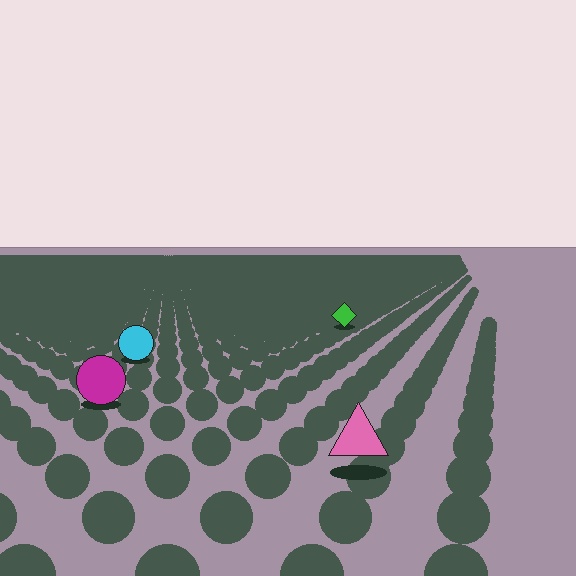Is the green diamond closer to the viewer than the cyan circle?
No. The cyan circle is closer — you can tell from the texture gradient: the ground texture is coarser near it.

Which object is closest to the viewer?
The pink triangle is closest. The texture marks near it are larger and more spread out.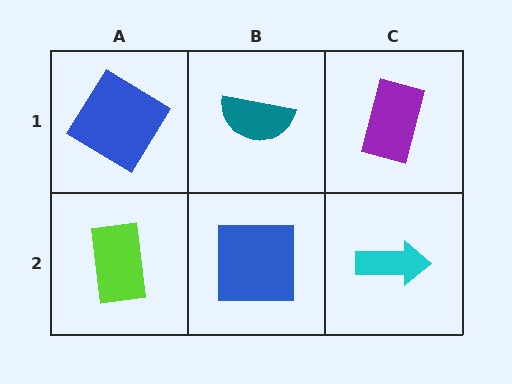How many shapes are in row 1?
3 shapes.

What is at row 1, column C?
A purple rectangle.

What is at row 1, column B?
A teal semicircle.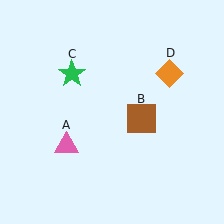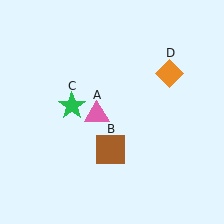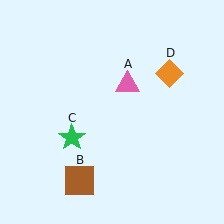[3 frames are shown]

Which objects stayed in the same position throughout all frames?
Orange diamond (object D) remained stationary.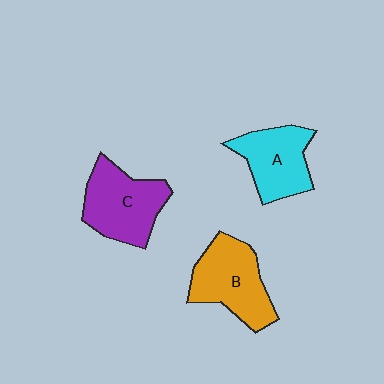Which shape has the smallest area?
Shape A (cyan).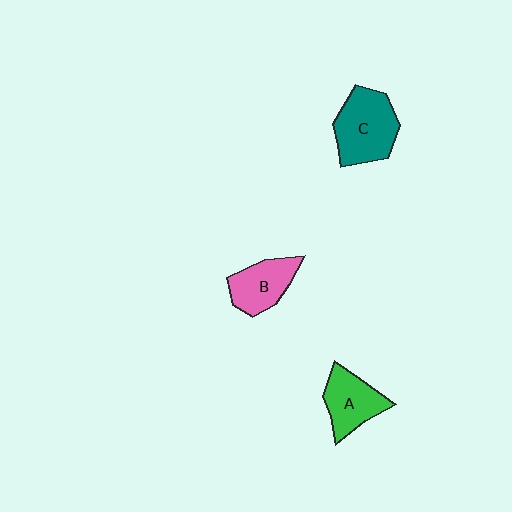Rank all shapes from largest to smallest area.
From largest to smallest: C (teal), A (green), B (pink).